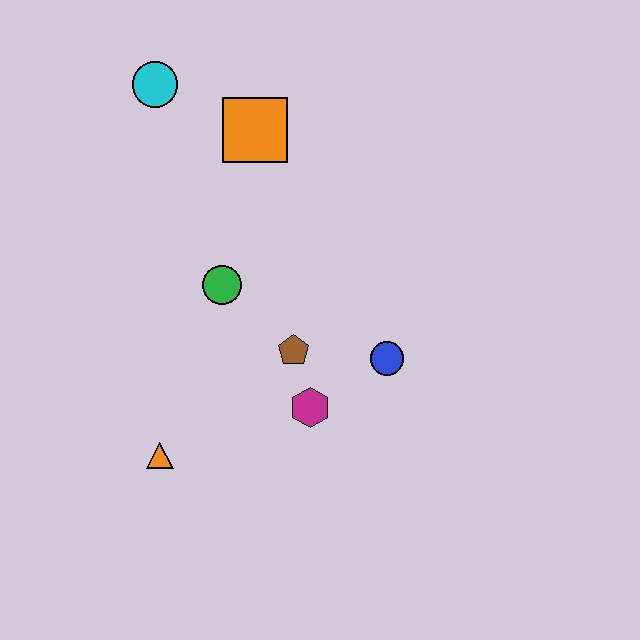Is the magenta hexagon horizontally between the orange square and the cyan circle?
No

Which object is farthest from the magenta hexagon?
The cyan circle is farthest from the magenta hexagon.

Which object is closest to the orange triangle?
The magenta hexagon is closest to the orange triangle.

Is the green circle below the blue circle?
No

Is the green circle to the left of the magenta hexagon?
Yes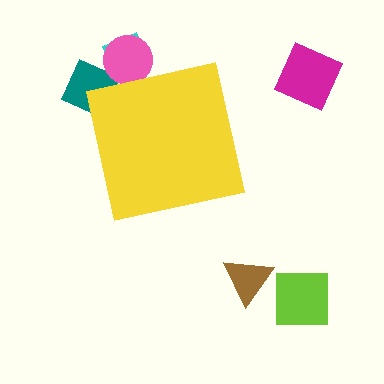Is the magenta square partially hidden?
No, the magenta square is fully visible.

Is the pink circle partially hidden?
Yes, the pink circle is partially hidden behind the yellow square.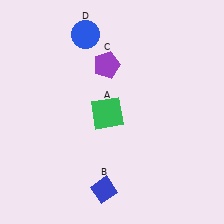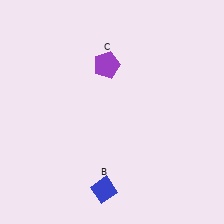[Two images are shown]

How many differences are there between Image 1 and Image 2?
There are 2 differences between the two images.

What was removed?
The green square (A), the blue circle (D) were removed in Image 2.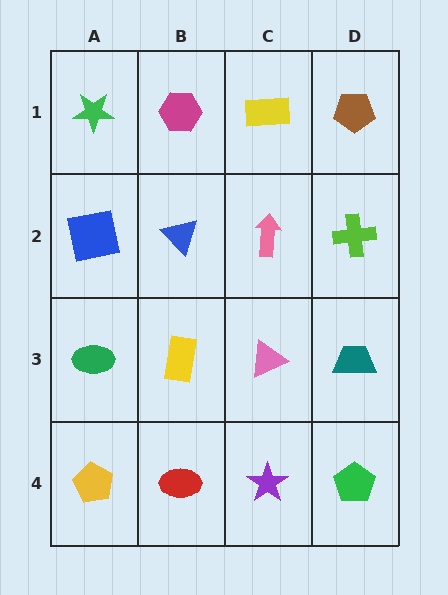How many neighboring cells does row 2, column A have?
3.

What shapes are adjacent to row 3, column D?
A lime cross (row 2, column D), a green pentagon (row 4, column D), a pink triangle (row 3, column C).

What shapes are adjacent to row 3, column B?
A blue triangle (row 2, column B), a red ellipse (row 4, column B), a green ellipse (row 3, column A), a pink triangle (row 3, column C).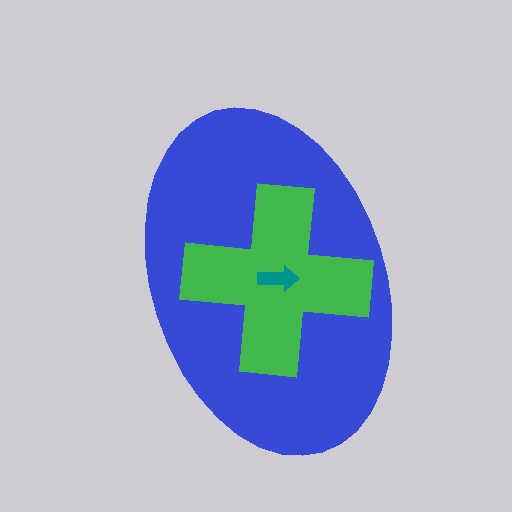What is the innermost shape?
The teal arrow.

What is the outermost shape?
The blue ellipse.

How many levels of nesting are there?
3.